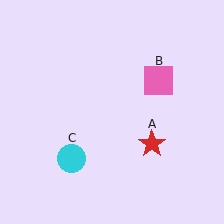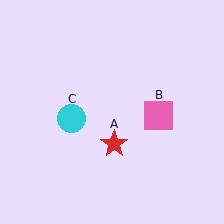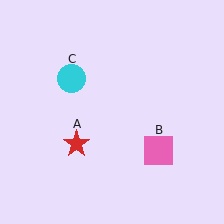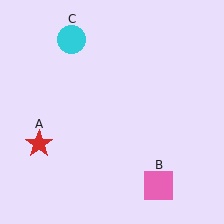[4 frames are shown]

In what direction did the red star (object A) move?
The red star (object A) moved left.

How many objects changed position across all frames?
3 objects changed position: red star (object A), pink square (object B), cyan circle (object C).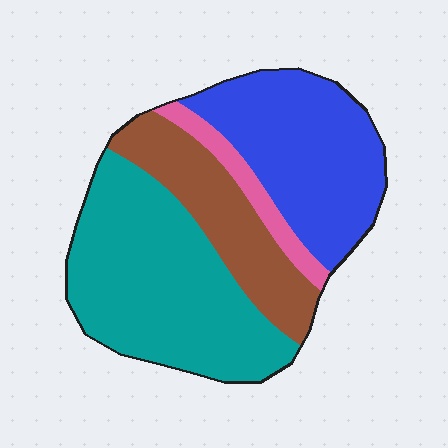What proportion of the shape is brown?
Brown covers roughly 20% of the shape.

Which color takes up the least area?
Pink, at roughly 5%.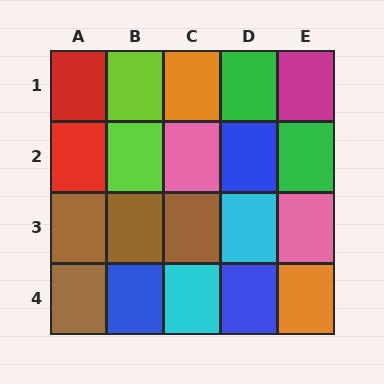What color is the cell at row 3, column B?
Brown.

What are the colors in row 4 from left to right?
Brown, blue, cyan, blue, orange.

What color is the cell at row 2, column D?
Blue.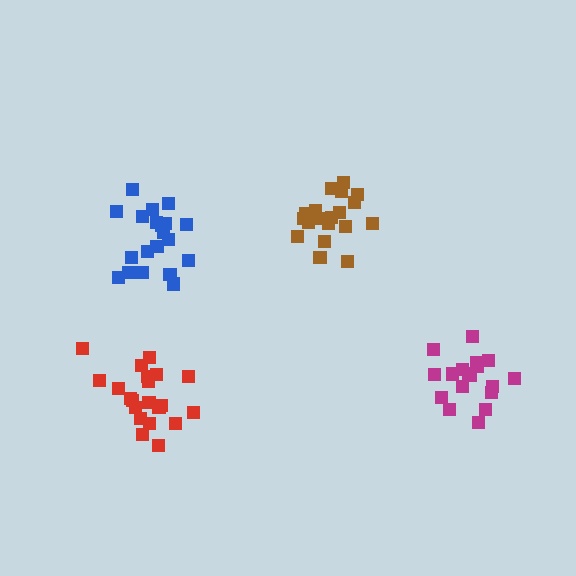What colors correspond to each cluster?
The clusters are colored: blue, brown, magenta, red.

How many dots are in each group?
Group 1: 21 dots, Group 2: 20 dots, Group 3: 18 dots, Group 4: 21 dots (80 total).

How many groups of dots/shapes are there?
There are 4 groups.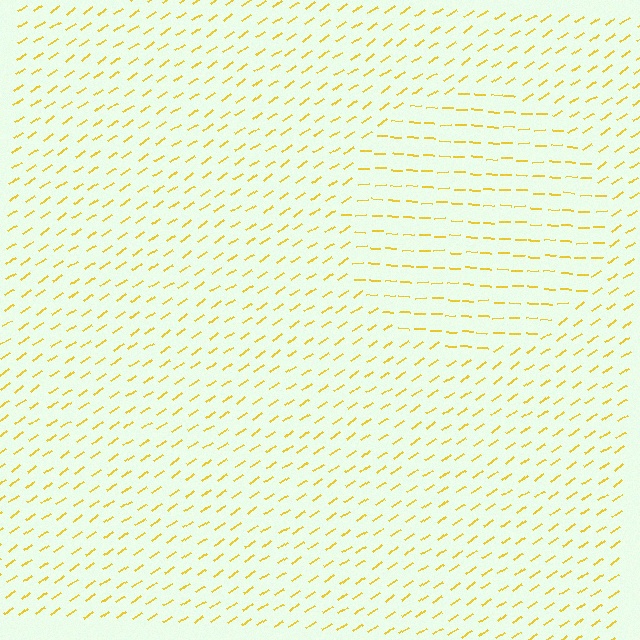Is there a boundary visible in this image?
Yes, there is a texture boundary formed by a change in line orientation.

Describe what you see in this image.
The image is filled with small yellow line segments. A circle region in the image has lines oriented differently from the surrounding lines, creating a visible texture boundary.